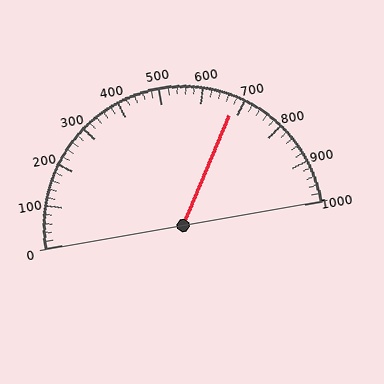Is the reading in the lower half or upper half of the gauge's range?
The reading is in the upper half of the range (0 to 1000).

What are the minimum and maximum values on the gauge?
The gauge ranges from 0 to 1000.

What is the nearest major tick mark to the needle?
The nearest major tick mark is 700.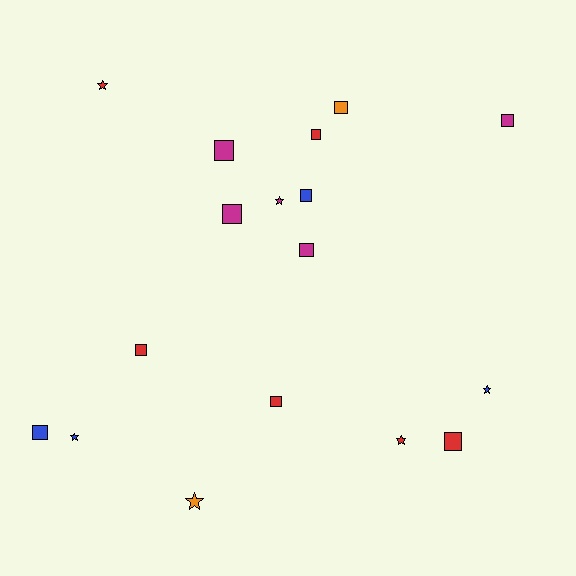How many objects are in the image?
There are 17 objects.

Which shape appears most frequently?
Square, with 11 objects.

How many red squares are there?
There are 4 red squares.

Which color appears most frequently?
Red, with 6 objects.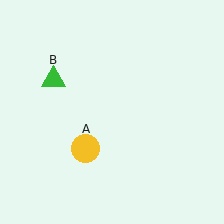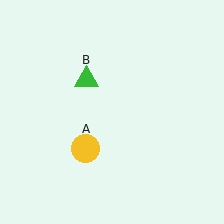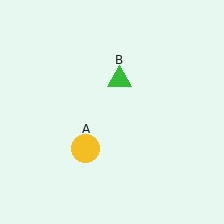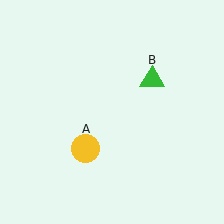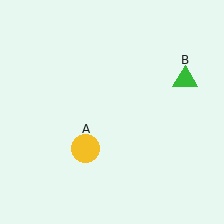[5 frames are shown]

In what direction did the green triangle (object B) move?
The green triangle (object B) moved right.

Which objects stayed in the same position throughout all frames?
Yellow circle (object A) remained stationary.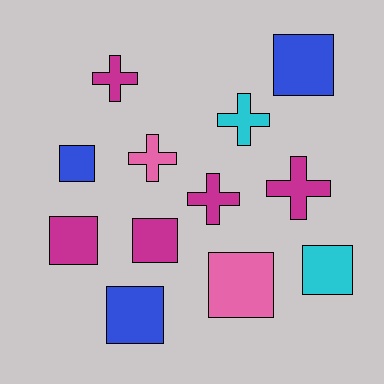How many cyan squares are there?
There is 1 cyan square.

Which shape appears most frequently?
Square, with 7 objects.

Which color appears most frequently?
Magenta, with 5 objects.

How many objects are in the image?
There are 12 objects.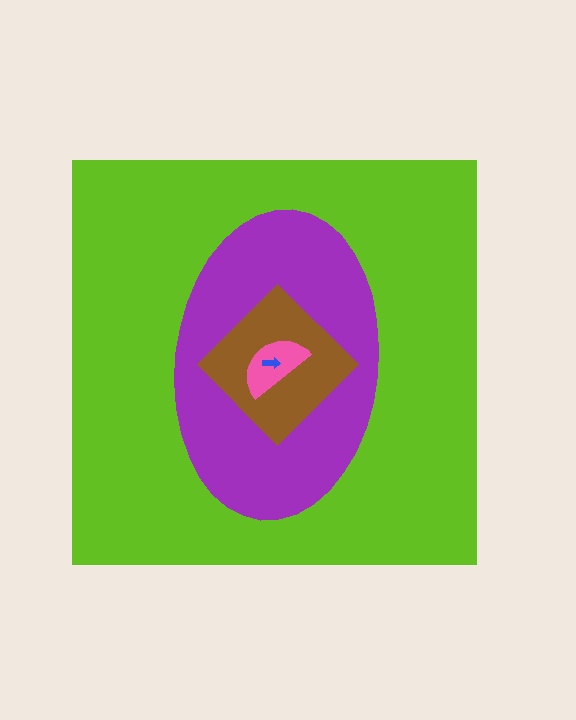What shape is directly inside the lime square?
The purple ellipse.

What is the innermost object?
The blue arrow.